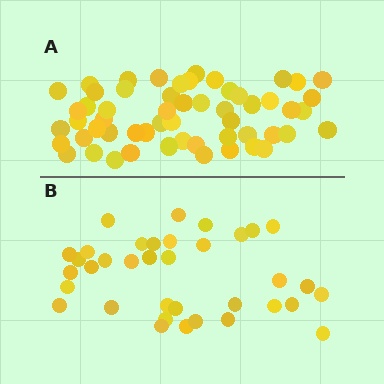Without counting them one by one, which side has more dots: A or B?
Region A (the top region) has more dots.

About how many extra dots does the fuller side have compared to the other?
Region A has approximately 20 more dots than region B.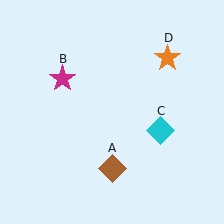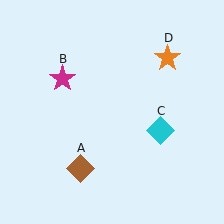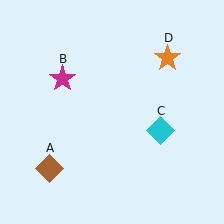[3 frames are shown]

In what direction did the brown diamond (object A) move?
The brown diamond (object A) moved left.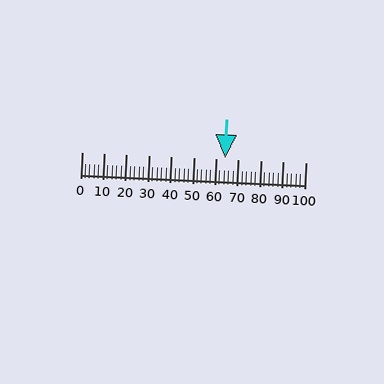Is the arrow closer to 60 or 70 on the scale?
The arrow is closer to 60.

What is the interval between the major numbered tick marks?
The major tick marks are spaced 10 units apart.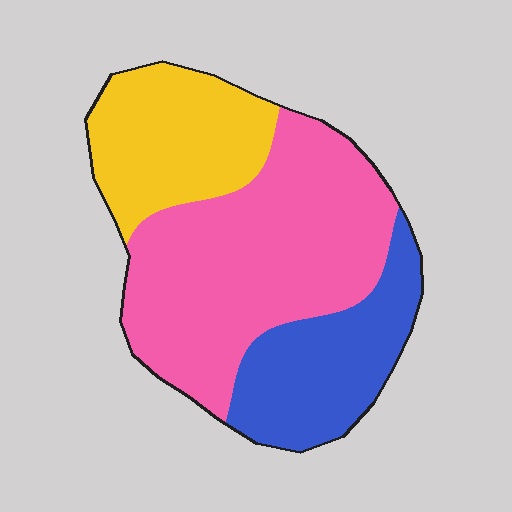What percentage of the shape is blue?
Blue covers 24% of the shape.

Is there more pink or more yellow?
Pink.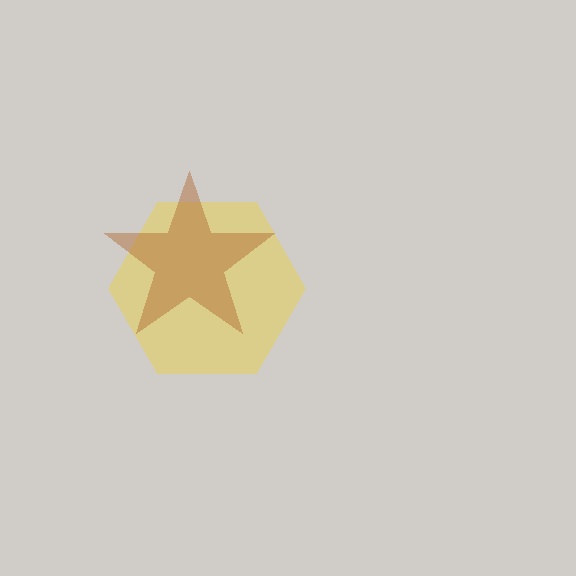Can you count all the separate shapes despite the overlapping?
Yes, there are 2 separate shapes.